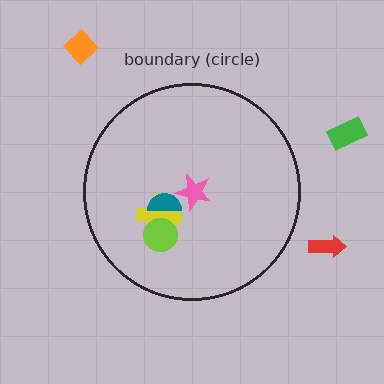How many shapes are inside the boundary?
4 inside, 3 outside.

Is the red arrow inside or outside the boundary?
Outside.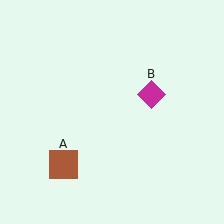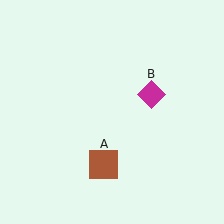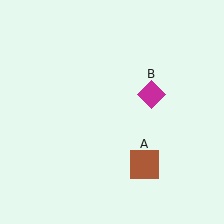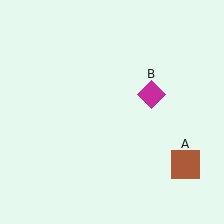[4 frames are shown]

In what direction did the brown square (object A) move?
The brown square (object A) moved right.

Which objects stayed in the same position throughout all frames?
Magenta diamond (object B) remained stationary.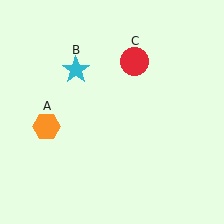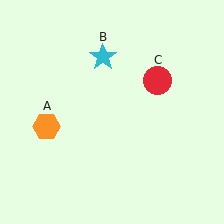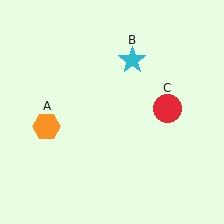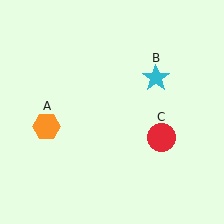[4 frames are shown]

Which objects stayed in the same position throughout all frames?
Orange hexagon (object A) remained stationary.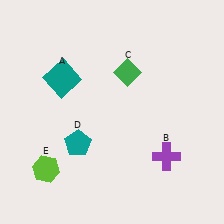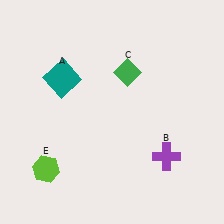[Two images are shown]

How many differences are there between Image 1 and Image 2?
There is 1 difference between the two images.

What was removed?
The teal pentagon (D) was removed in Image 2.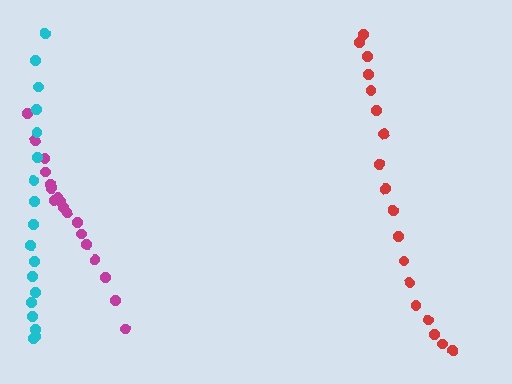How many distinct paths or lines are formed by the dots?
There are 3 distinct paths.